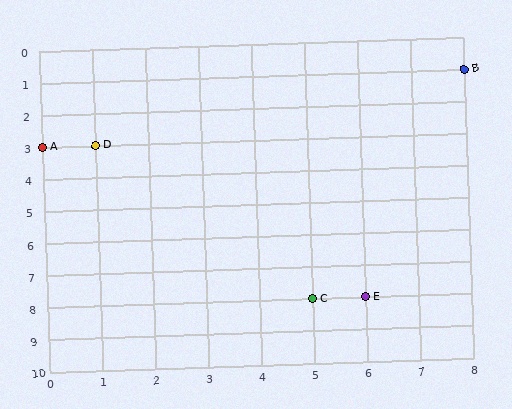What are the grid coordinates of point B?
Point B is at grid coordinates (8, 1).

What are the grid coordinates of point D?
Point D is at grid coordinates (1, 3).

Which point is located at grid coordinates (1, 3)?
Point D is at (1, 3).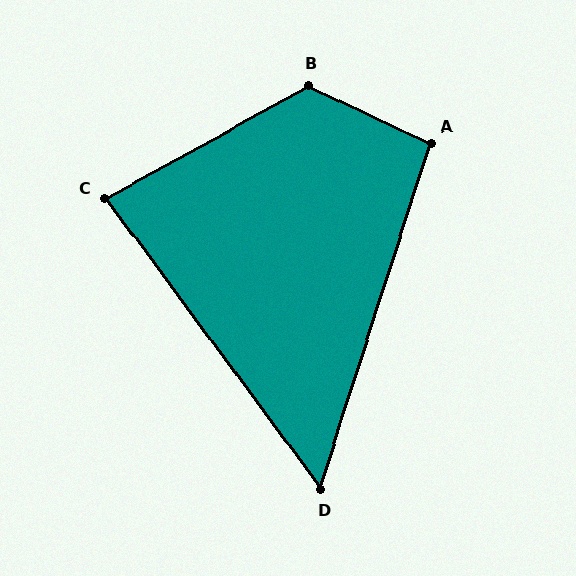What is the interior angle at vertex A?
Approximately 97 degrees (obtuse).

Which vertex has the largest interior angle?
B, at approximately 126 degrees.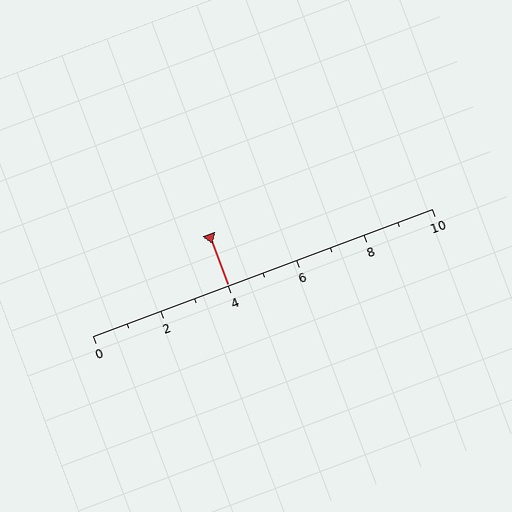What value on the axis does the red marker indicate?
The marker indicates approximately 4.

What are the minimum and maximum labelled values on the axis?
The axis runs from 0 to 10.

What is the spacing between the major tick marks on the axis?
The major ticks are spaced 2 apart.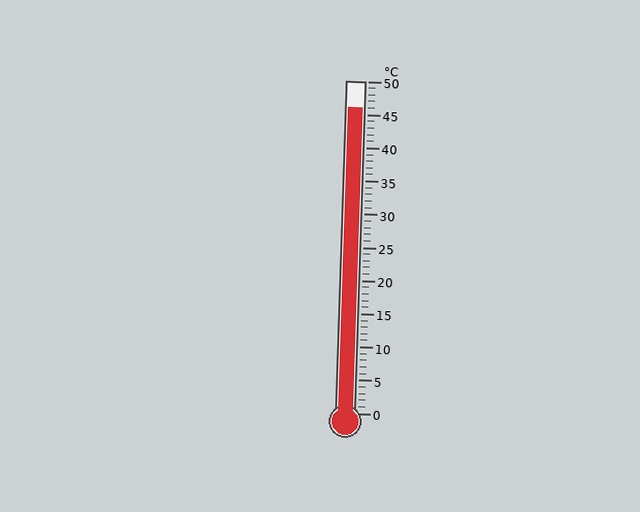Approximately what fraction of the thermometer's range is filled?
The thermometer is filled to approximately 90% of its range.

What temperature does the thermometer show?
The thermometer shows approximately 46°C.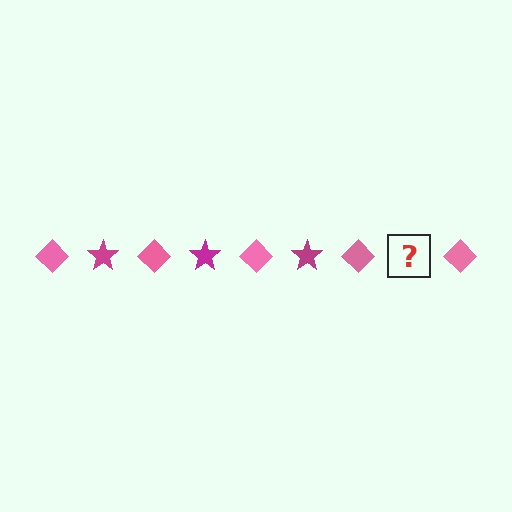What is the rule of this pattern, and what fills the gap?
The rule is that the pattern alternates between pink diamond and magenta star. The gap should be filled with a magenta star.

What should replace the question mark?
The question mark should be replaced with a magenta star.